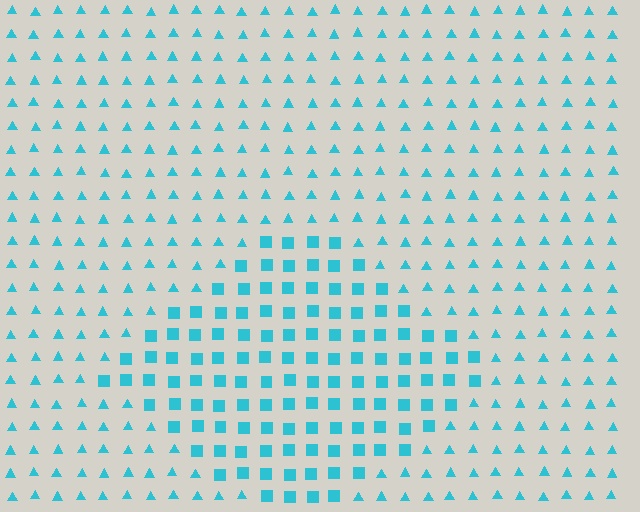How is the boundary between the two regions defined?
The boundary is defined by a change in element shape: squares inside vs. triangles outside. All elements share the same color and spacing.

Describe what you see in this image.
The image is filled with small cyan elements arranged in a uniform grid. A diamond-shaped region contains squares, while the surrounding area contains triangles. The boundary is defined purely by the change in element shape.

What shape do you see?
I see a diamond.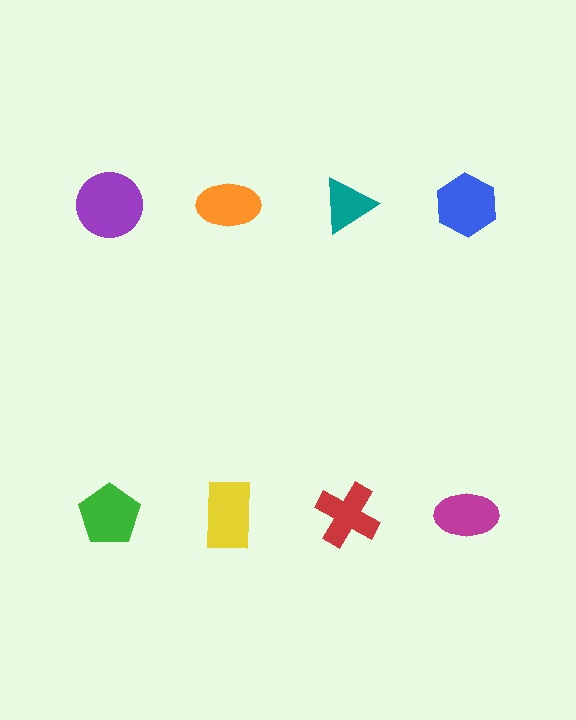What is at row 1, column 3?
A teal triangle.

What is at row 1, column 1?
A purple circle.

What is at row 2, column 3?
A red cross.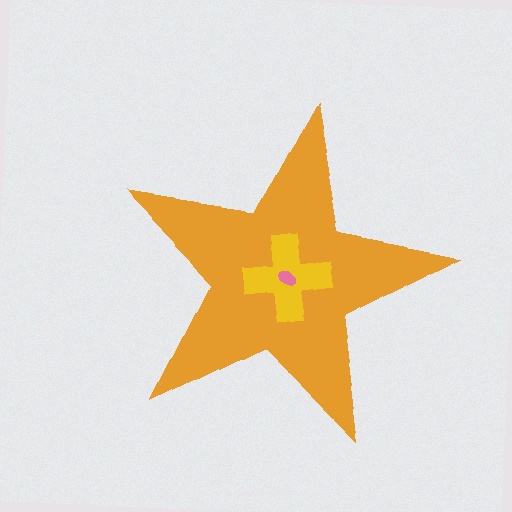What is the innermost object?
The pink ellipse.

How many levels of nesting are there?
3.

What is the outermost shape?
The orange star.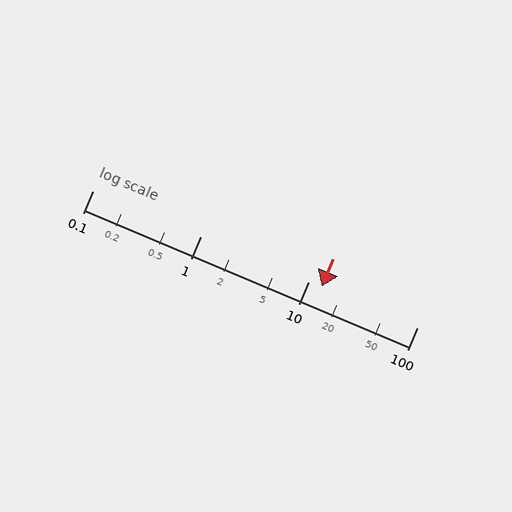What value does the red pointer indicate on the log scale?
The pointer indicates approximately 13.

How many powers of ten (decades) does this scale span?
The scale spans 3 decades, from 0.1 to 100.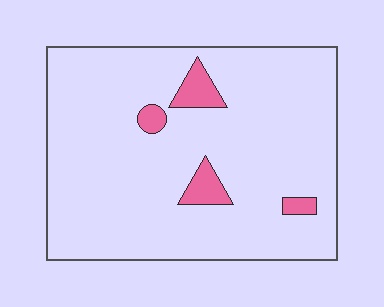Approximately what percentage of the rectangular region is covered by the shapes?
Approximately 5%.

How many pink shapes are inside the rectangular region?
4.